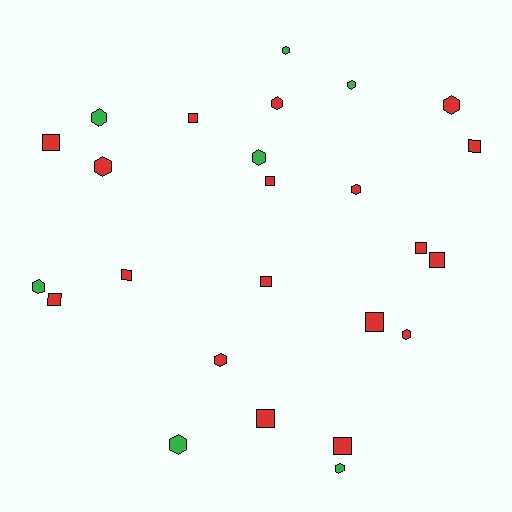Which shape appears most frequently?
Hexagon, with 13 objects.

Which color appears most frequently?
Red, with 18 objects.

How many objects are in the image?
There are 25 objects.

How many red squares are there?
There are 12 red squares.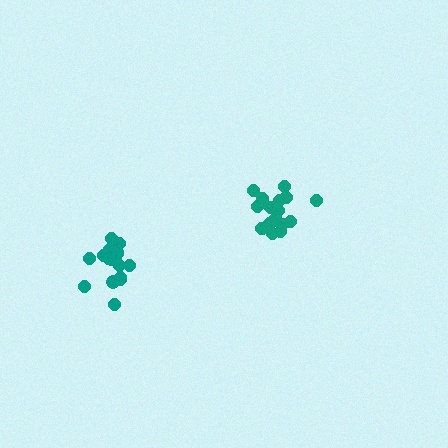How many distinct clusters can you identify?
There are 2 distinct clusters.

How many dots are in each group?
Group 1: 16 dots, Group 2: 16 dots (32 total).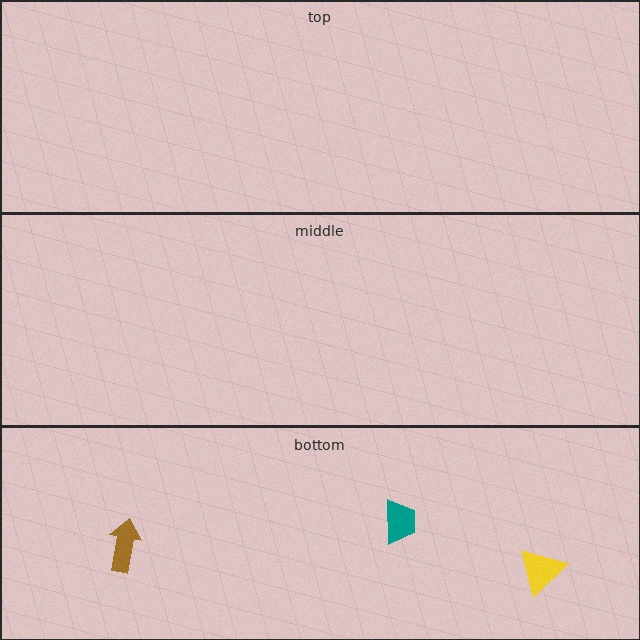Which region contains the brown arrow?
The bottom region.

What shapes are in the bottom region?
The brown arrow, the teal trapezoid, the yellow triangle.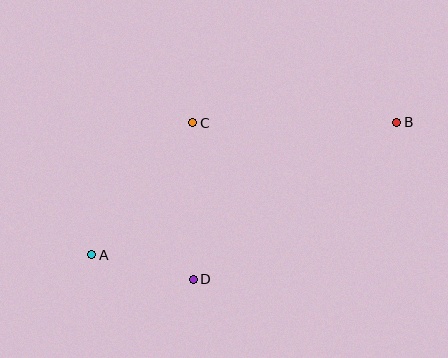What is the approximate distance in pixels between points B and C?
The distance between B and C is approximately 204 pixels.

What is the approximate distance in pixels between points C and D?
The distance between C and D is approximately 156 pixels.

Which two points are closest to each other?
Points A and D are closest to each other.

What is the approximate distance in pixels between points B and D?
The distance between B and D is approximately 257 pixels.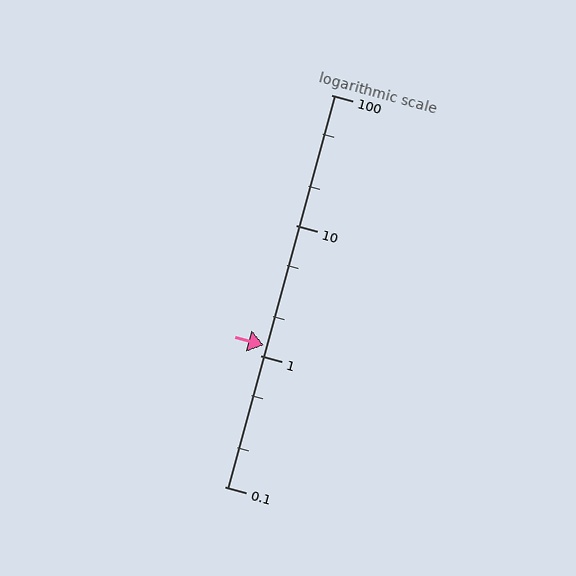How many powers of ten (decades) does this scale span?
The scale spans 3 decades, from 0.1 to 100.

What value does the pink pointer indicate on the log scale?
The pointer indicates approximately 1.2.